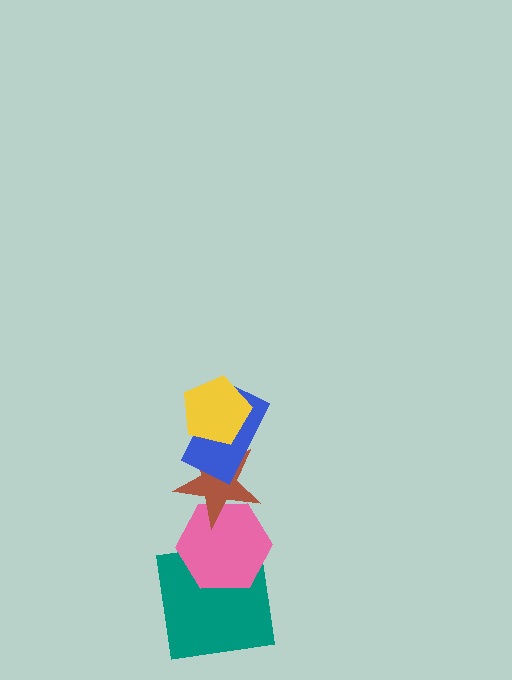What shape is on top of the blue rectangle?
The yellow pentagon is on top of the blue rectangle.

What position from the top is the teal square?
The teal square is 5th from the top.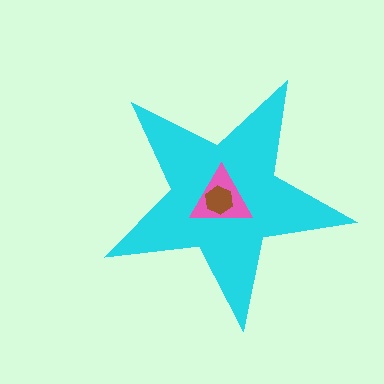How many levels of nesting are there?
3.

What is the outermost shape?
The cyan star.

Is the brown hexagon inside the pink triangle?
Yes.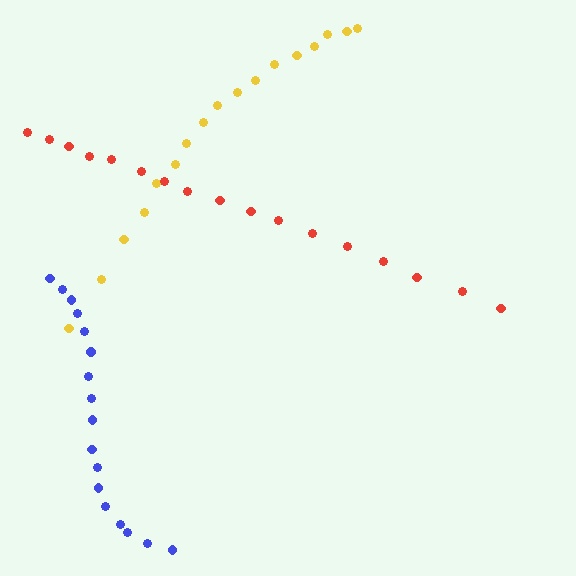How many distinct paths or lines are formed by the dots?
There are 3 distinct paths.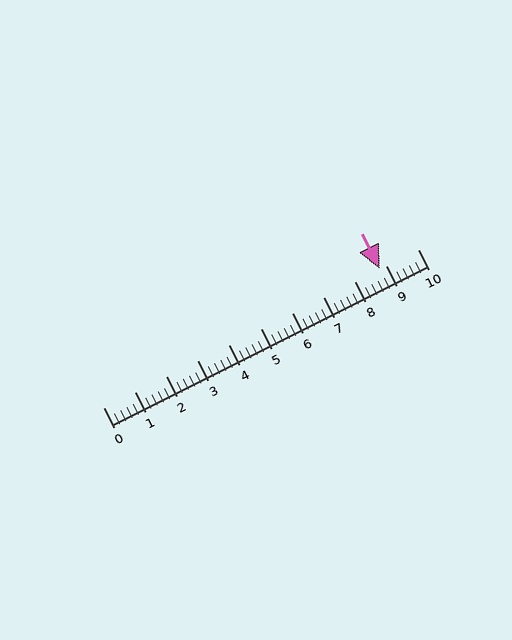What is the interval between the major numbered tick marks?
The major tick marks are spaced 1 units apart.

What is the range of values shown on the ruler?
The ruler shows values from 0 to 10.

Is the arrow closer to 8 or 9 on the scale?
The arrow is closer to 9.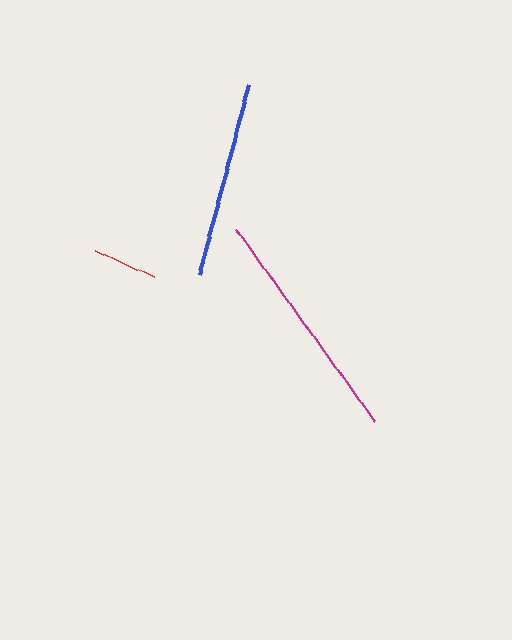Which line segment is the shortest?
The red line is the shortest at approximately 64 pixels.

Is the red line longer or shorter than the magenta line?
The magenta line is longer than the red line.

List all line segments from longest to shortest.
From longest to shortest: magenta, blue, red.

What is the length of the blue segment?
The blue segment is approximately 196 pixels long.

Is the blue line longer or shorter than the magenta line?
The magenta line is longer than the blue line.